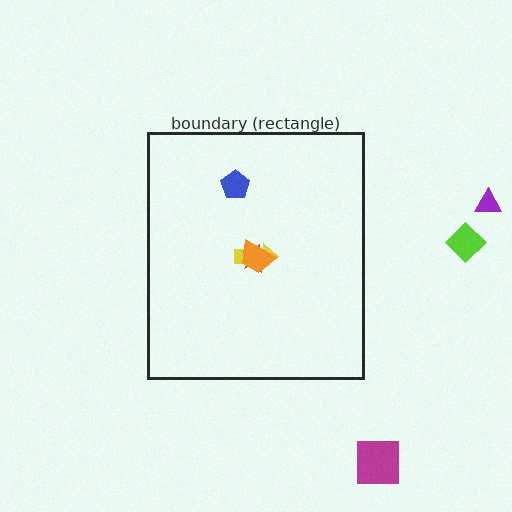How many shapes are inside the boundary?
4 inside, 3 outside.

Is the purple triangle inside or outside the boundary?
Outside.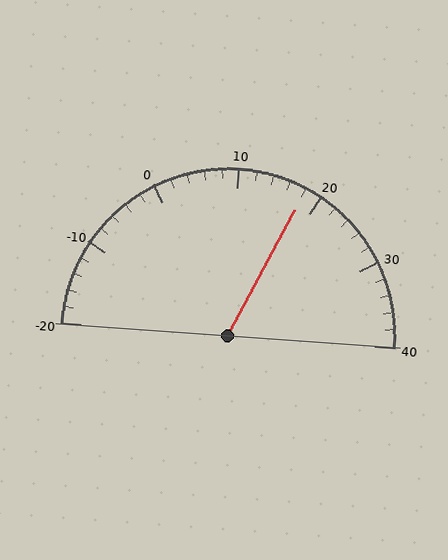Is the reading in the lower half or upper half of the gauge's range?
The reading is in the upper half of the range (-20 to 40).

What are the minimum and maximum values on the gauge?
The gauge ranges from -20 to 40.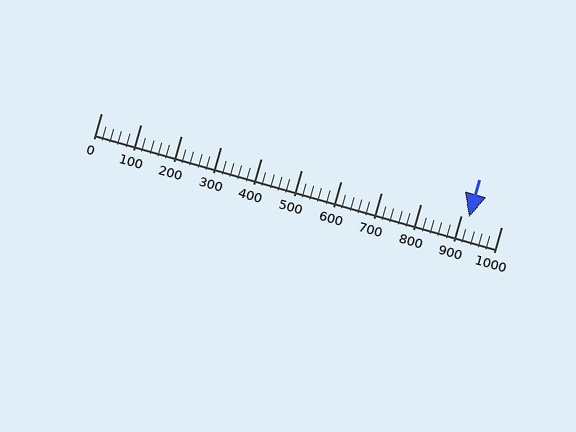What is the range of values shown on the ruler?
The ruler shows values from 0 to 1000.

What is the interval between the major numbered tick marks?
The major tick marks are spaced 100 units apart.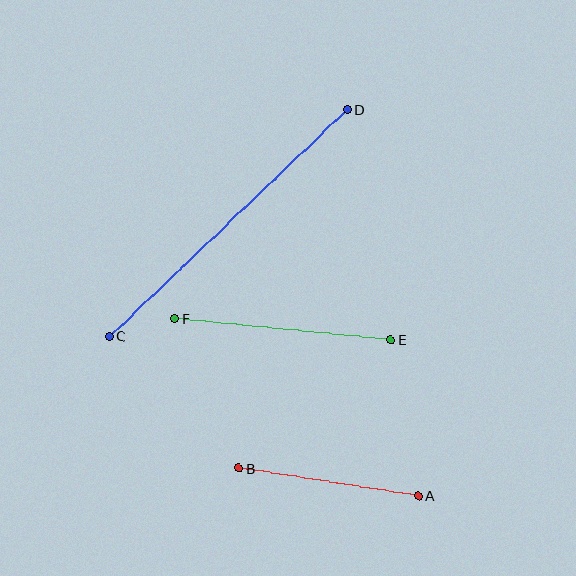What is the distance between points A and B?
The distance is approximately 182 pixels.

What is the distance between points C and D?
The distance is approximately 329 pixels.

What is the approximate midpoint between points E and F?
The midpoint is at approximately (283, 329) pixels.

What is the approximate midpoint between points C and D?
The midpoint is at approximately (228, 223) pixels.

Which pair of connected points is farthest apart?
Points C and D are farthest apart.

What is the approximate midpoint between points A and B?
The midpoint is at approximately (329, 482) pixels.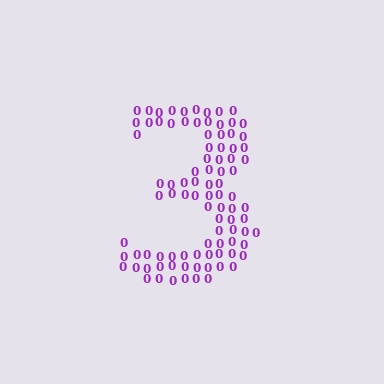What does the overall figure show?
The overall figure shows the digit 3.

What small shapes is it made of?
It is made of small digit 0's.